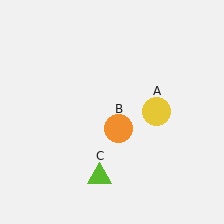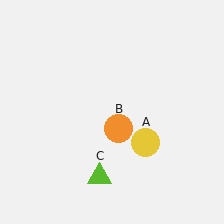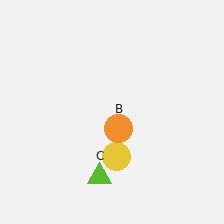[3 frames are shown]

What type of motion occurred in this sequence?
The yellow circle (object A) rotated clockwise around the center of the scene.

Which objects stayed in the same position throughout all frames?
Orange circle (object B) and lime triangle (object C) remained stationary.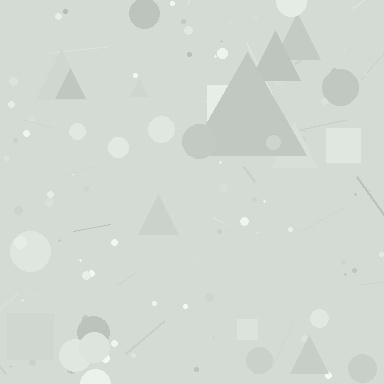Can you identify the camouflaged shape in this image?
The camouflaged shape is a triangle.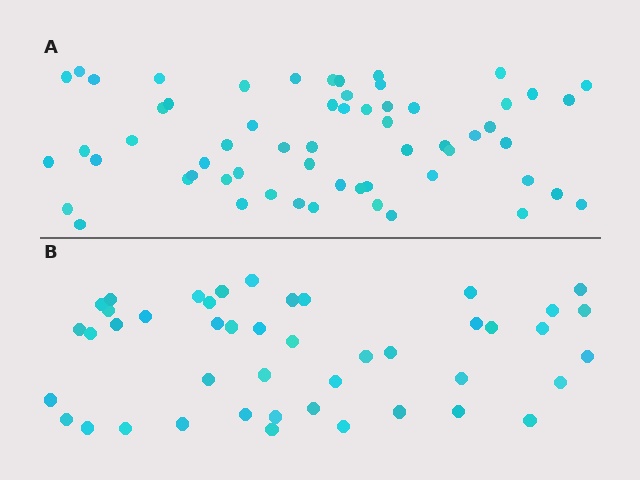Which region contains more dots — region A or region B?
Region A (the top region) has more dots.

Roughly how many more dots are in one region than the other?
Region A has approximately 15 more dots than region B.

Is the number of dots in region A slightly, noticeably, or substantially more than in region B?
Region A has noticeably more, but not dramatically so. The ratio is roughly 1.3 to 1.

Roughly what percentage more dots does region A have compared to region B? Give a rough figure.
About 35% more.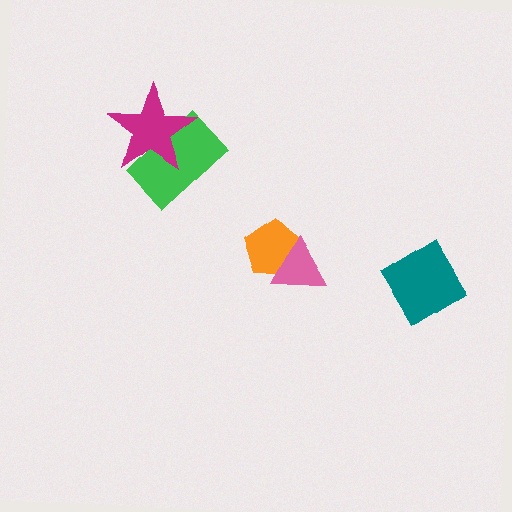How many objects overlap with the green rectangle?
1 object overlaps with the green rectangle.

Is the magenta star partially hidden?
No, no other shape covers it.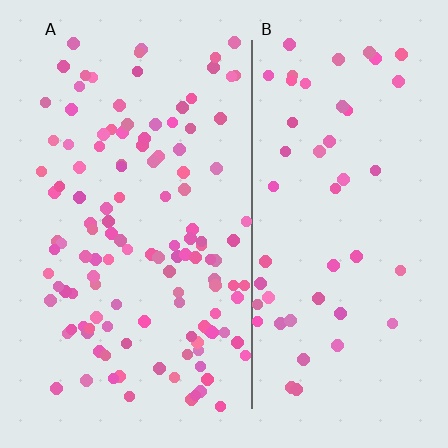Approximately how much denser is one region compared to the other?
Approximately 2.5× — region A over region B.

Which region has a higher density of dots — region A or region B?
A (the left).